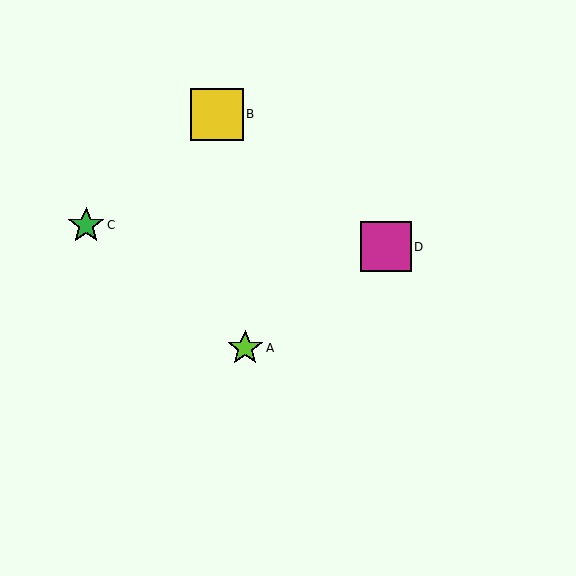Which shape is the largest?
The yellow square (labeled B) is the largest.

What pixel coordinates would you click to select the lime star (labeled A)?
Click at (245, 348) to select the lime star A.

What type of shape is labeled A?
Shape A is a lime star.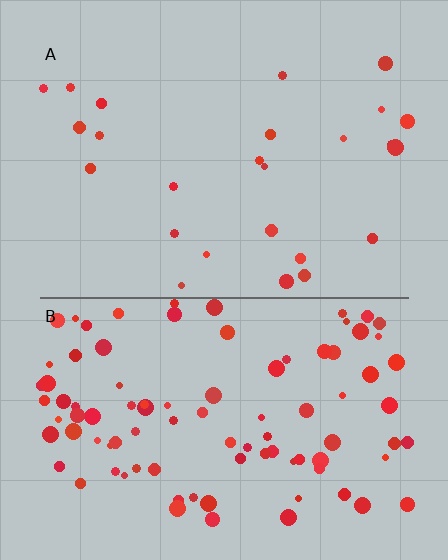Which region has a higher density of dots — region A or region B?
B (the bottom).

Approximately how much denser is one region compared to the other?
Approximately 3.7× — region B over region A.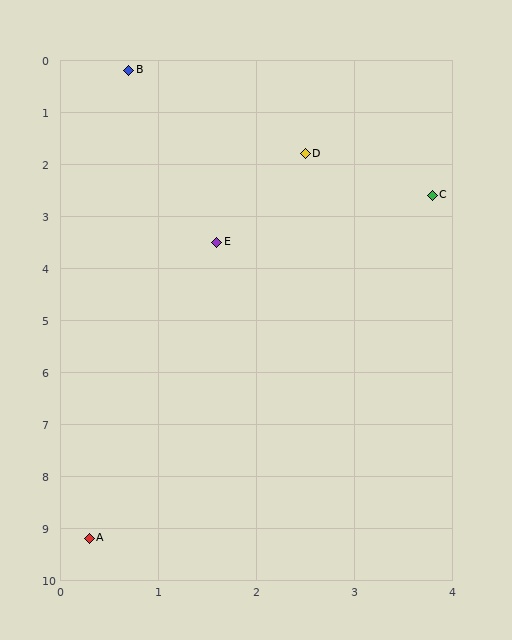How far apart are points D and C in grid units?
Points D and C are about 1.5 grid units apart.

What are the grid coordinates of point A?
Point A is at approximately (0.3, 9.2).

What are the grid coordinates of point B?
Point B is at approximately (0.7, 0.2).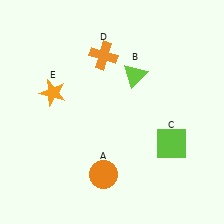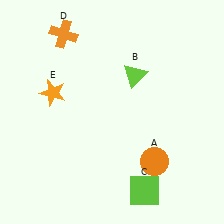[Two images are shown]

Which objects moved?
The objects that moved are: the orange circle (A), the lime square (C), the orange cross (D).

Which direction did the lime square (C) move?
The lime square (C) moved down.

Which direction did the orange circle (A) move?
The orange circle (A) moved right.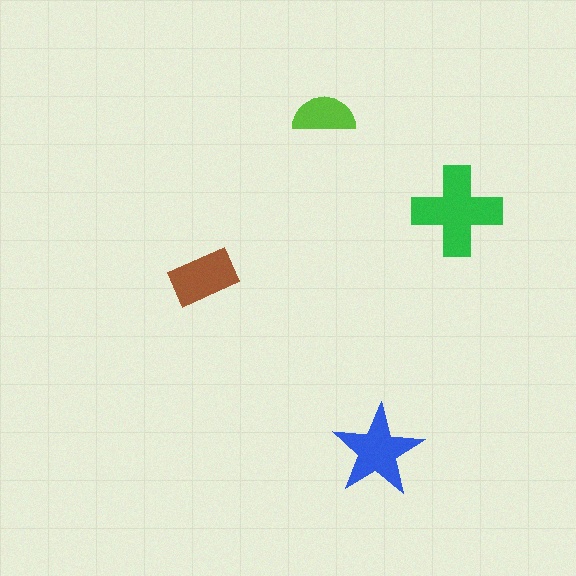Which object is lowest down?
The blue star is bottommost.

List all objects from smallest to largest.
The lime semicircle, the brown rectangle, the blue star, the green cross.